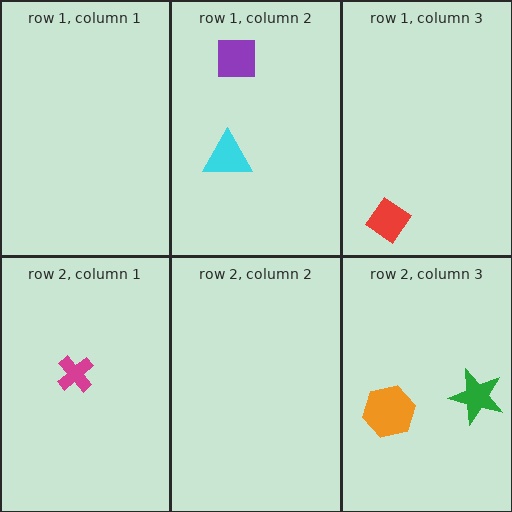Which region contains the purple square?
The row 1, column 2 region.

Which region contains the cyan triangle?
The row 1, column 2 region.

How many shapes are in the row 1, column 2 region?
2.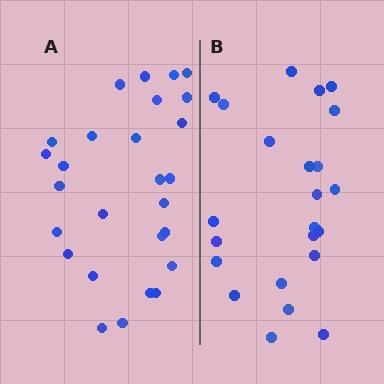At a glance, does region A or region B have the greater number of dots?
Region A (the left region) has more dots.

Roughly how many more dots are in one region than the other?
Region A has about 4 more dots than region B.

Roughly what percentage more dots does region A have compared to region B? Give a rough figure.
About 15% more.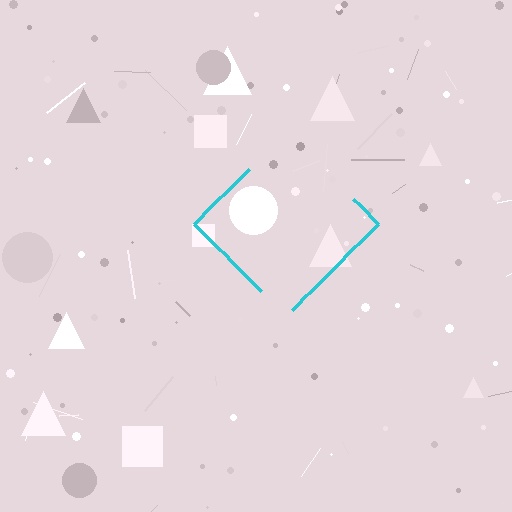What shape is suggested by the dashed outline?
The dashed outline suggests a diamond.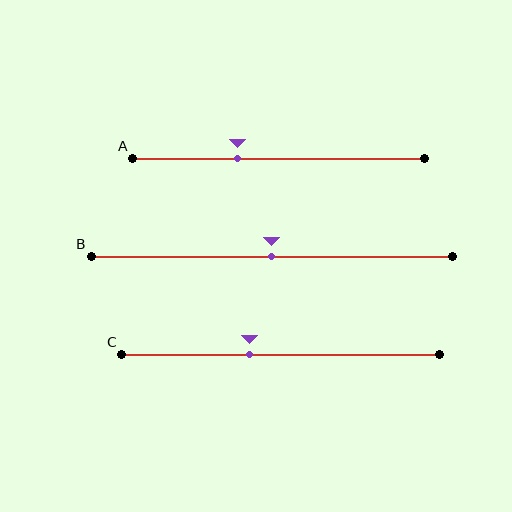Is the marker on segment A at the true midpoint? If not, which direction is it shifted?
No, the marker on segment A is shifted to the left by about 14% of the segment length.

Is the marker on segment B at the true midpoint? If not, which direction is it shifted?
Yes, the marker on segment B is at the true midpoint.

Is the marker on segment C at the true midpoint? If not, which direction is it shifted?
No, the marker on segment C is shifted to the left by about 10% of the segment length.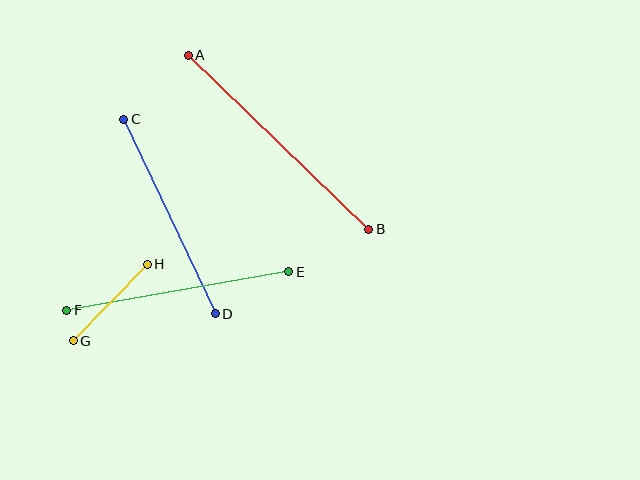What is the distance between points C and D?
The distance is approximately 215 pixels.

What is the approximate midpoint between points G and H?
The midpoint is at approximately (110, 302) pixels.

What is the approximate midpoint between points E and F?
The midpoint is at approximately (178, 291) pixels.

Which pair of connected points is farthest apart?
Points A and B are farthest apart.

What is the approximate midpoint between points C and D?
The midpoint is at approximately (169, 217) pixels.